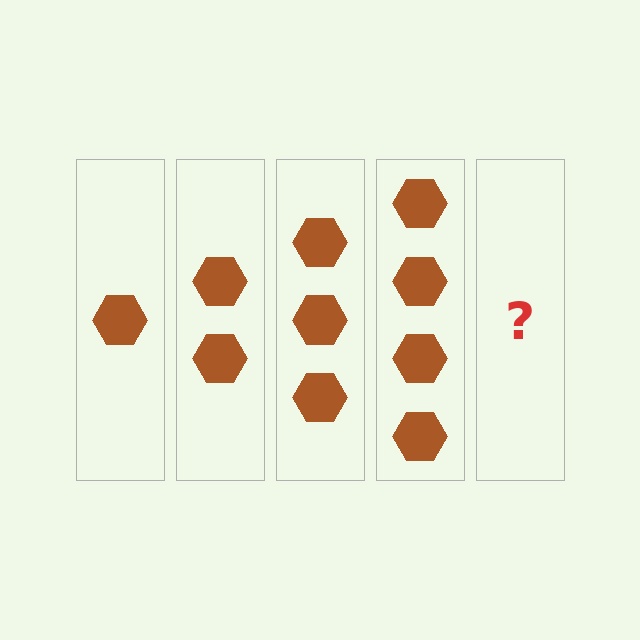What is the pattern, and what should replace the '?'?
The pattern is that each step adds one more hexagon. The '?' should be 5 hexagons.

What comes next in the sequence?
The next element should be 5 hexagons.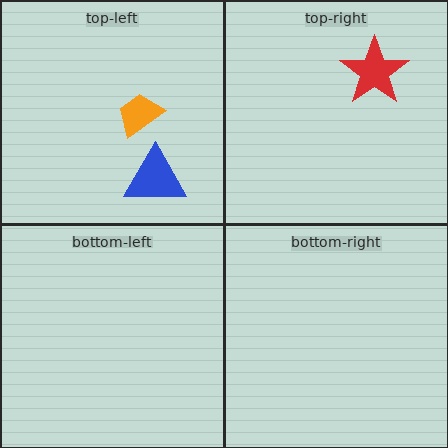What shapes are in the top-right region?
The red star.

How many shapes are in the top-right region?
1.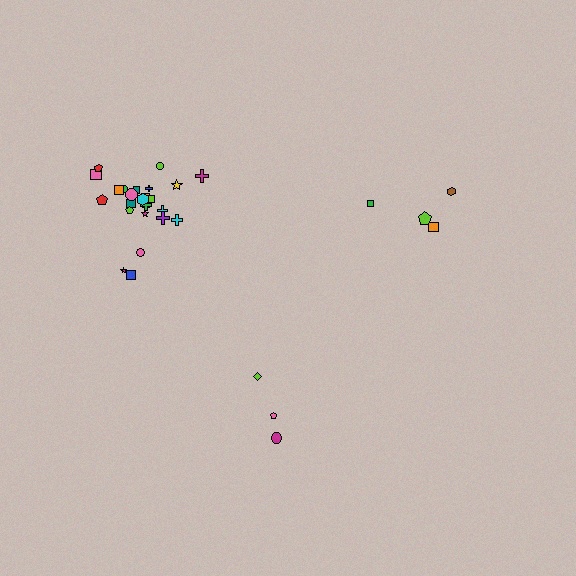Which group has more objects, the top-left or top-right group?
The top-left group.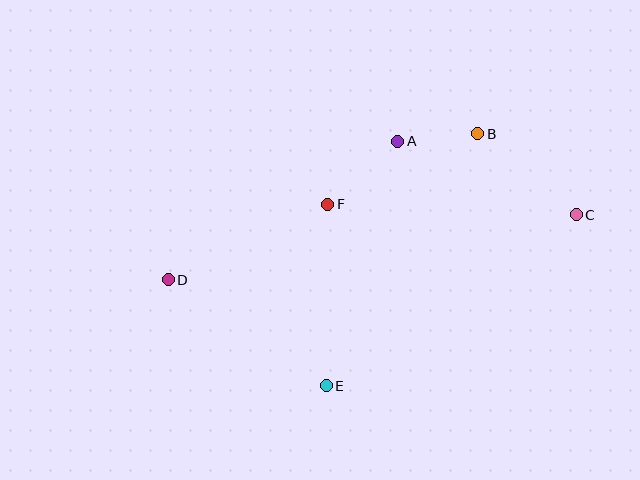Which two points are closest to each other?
Points A and B are closest to each other.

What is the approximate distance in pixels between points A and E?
The distance between A and E is approximately 255 pixels.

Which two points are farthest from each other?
Points C and D are farthest from each other.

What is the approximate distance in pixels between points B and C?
The distance between B and C is approximately 128 pixels.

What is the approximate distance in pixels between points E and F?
The distance between E and F is approximately 182 pixels.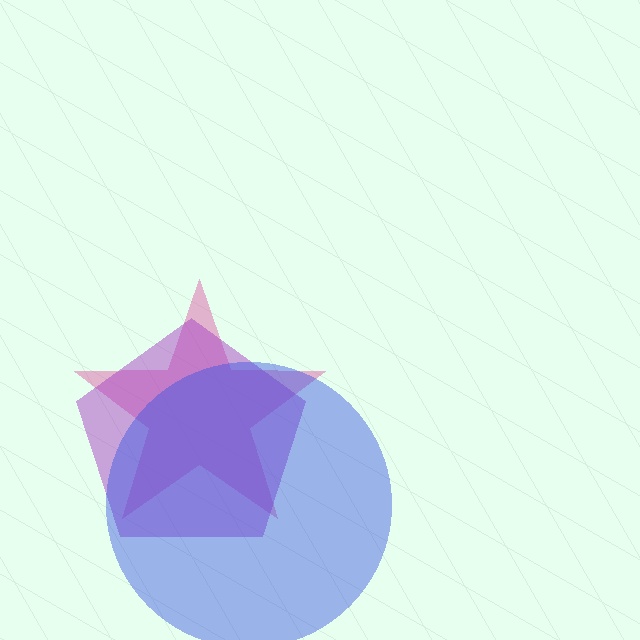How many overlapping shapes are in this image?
There are 3 overlapping shapes in the image.